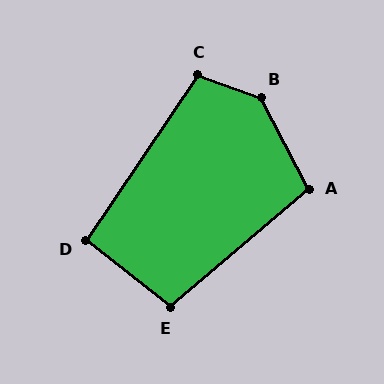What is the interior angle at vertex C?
Approximately 105 degrees (obtuse).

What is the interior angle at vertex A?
Approximately 103 degrees (obtuse).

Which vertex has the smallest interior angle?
D, at approximately 94 degrees.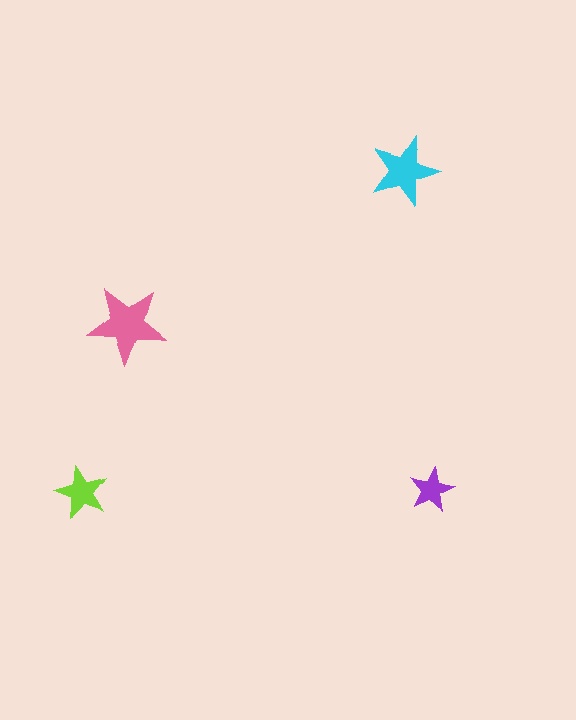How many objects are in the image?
There are 4 objects in the image.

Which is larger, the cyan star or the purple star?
The cyan one.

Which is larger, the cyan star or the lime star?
The cyan one.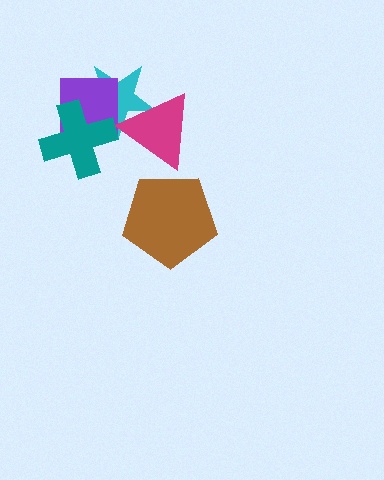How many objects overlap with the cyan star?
3 objects overlap with the cyan star.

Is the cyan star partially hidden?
Yes, it is partially covered by another shape.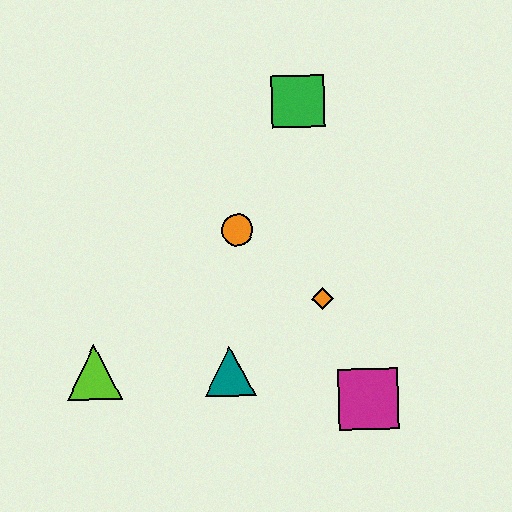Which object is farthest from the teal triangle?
The green square is farthest from the teal triangle.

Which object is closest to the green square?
The orange circle is closest to the green square.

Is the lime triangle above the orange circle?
No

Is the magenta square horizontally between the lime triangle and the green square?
No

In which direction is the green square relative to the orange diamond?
The green square is above the orange diamond.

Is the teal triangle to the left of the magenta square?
Yes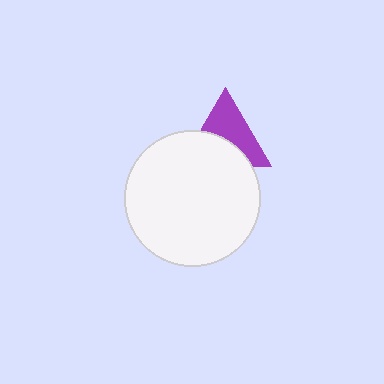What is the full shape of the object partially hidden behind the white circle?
The partially hidden object is a purple triangle.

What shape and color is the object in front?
The object in front is a white circle.